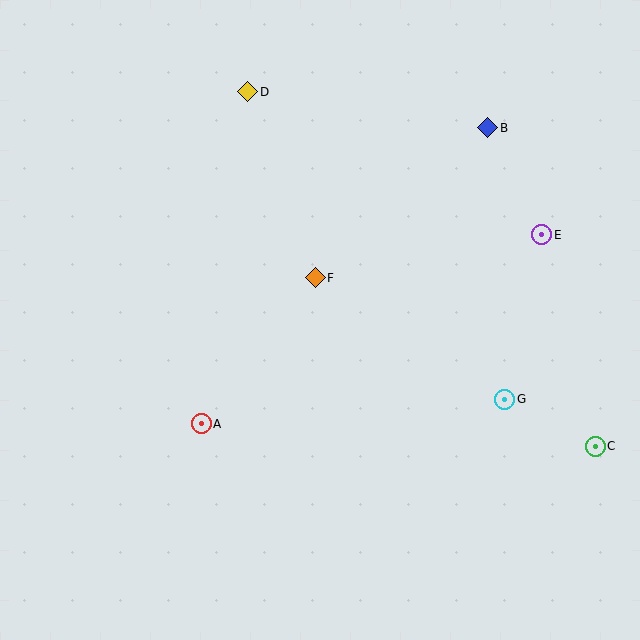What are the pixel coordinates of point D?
Point D is at (248, 92).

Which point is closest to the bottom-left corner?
Point A is closest to the bottom-left corner.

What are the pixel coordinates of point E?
Point E is at (542, 235).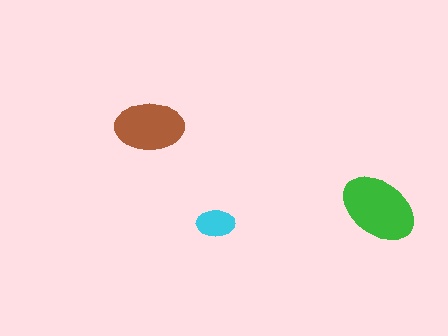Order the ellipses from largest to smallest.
the green one, the brown one, the cyan one.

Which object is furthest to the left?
The brown ellipse is leftmost.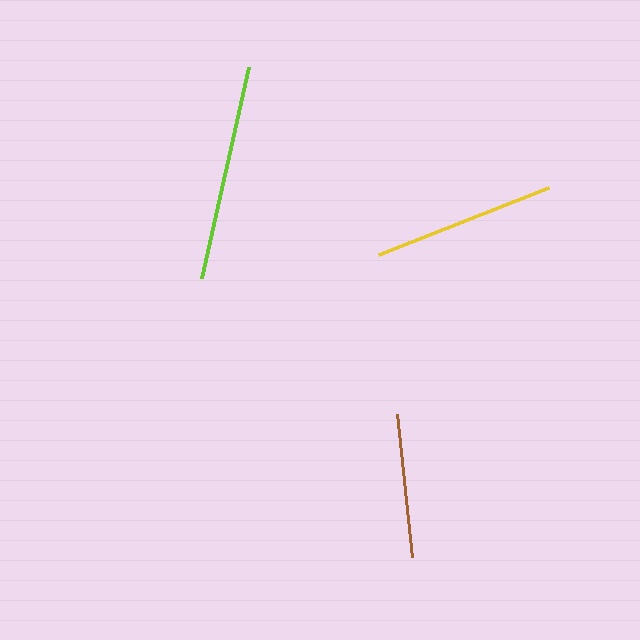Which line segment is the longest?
The lime line is the longest at approximately 217 pixels.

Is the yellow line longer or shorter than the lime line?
The lime line is longer than the yellow line.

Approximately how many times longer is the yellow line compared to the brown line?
The yellow line is approximately 1.3 times the length of the brown line.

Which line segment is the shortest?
The brown line is the shortest at approximately 144 pixels.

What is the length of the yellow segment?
The yellow segment is approximately 183 pixels long.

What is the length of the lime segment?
The lime segment is approximately 217 pixels long.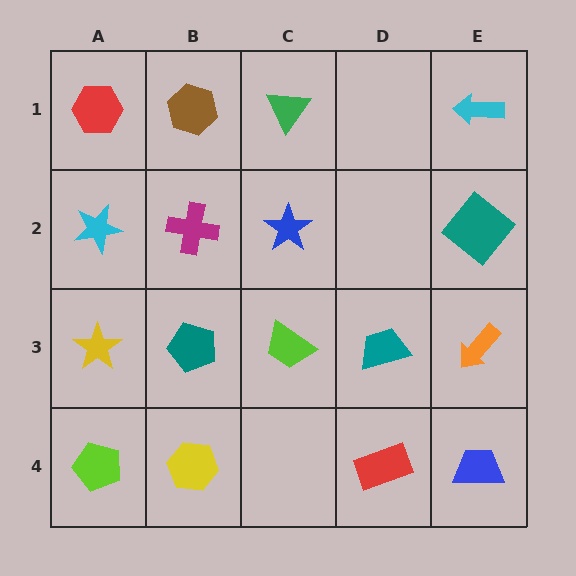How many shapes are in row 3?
5 shapes.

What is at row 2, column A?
A cyan star.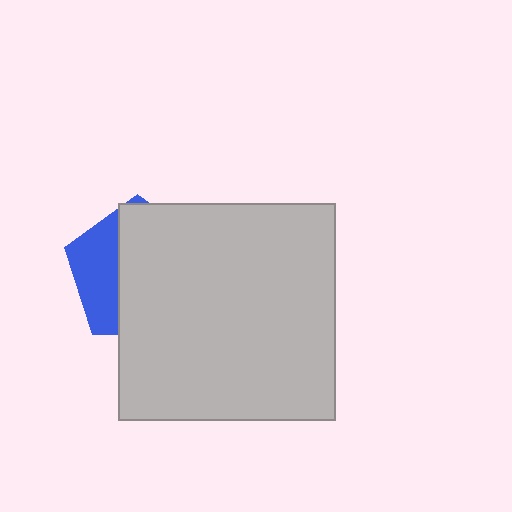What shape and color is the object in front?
The object in front is a light gray square.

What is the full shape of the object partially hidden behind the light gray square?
The partially hidden object is a blue pentagon.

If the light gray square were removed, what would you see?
You would see the complete blue pentagon.